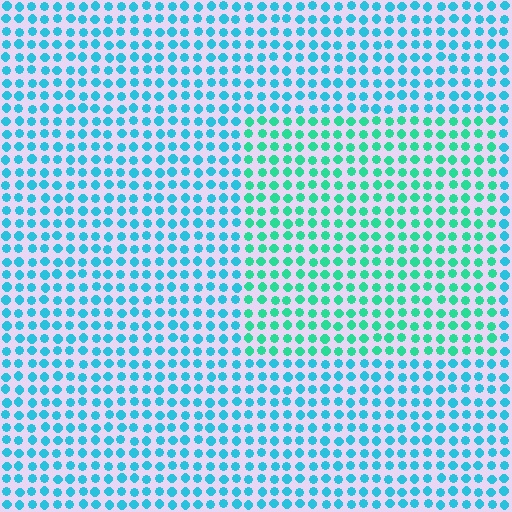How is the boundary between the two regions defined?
The boundary is defined purely by a slight shift in hue (about 33 degrees). Spacing, size, and orientation are identical on both sides.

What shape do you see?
I see a rectangle.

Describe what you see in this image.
The image is filled with small cyan elements in a uniform arrangement. A rectangle-shaped region is visible where the elements are tinted to a slightly different hue, forming a subtle color boundary.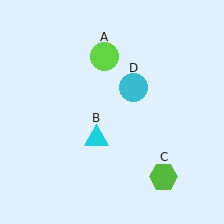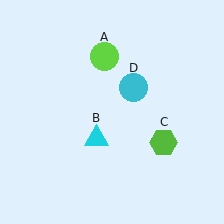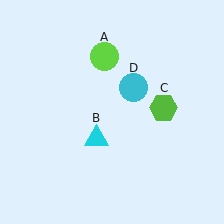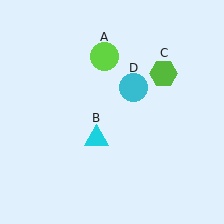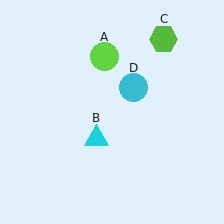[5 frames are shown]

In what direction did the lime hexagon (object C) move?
The lime hexagon (object C) moved up.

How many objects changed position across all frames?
1 object changed position: lime hexagon (object C).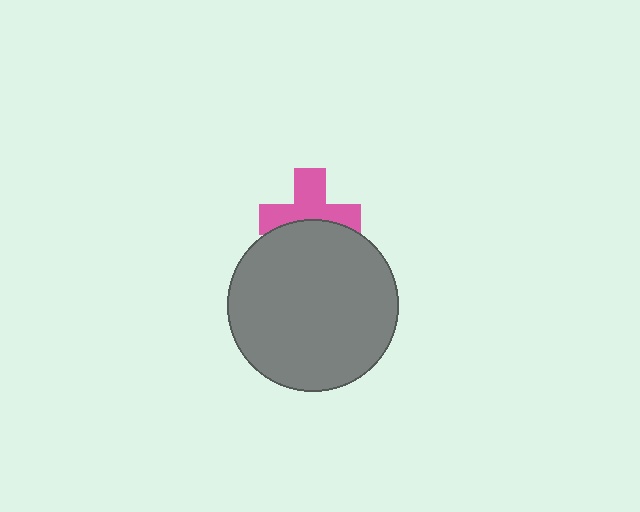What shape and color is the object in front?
The object in front is a gray circle.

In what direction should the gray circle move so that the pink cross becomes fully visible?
The gray circle should move down. That is the shortest direction to clear the overlap and leave the pink cross fully visible.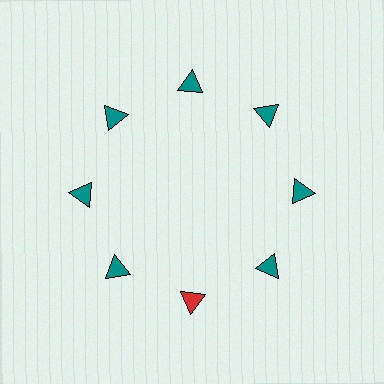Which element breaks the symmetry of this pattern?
The red triangle at roughly the 6 o'clock position breaks the symmetry. All other shapes are teal triangles.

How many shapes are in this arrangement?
There are 8 shapes arranged in a ring pattern.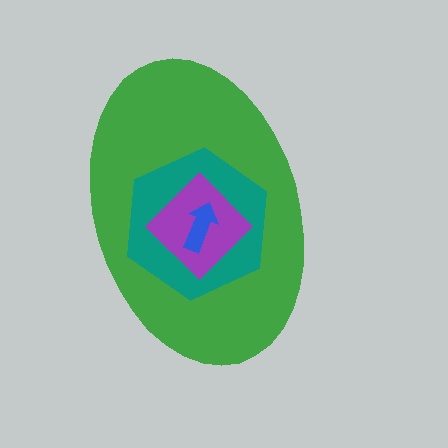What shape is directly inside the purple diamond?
The blue arrow.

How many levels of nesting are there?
4.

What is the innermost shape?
The blue arrow.